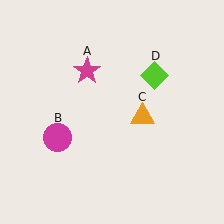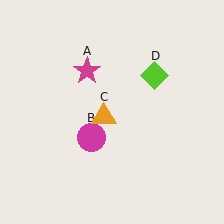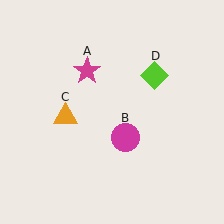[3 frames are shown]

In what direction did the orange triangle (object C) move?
The orange triangle (object C) moved left.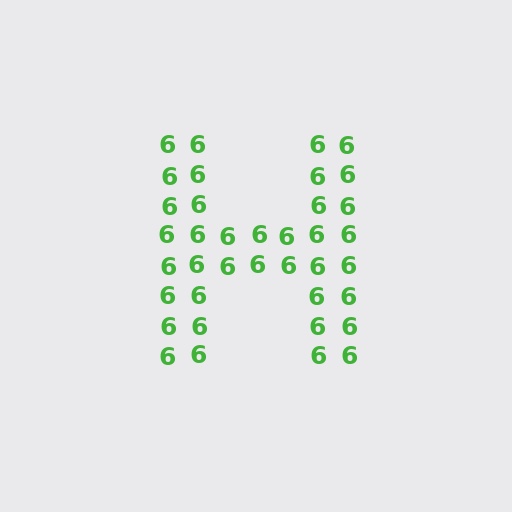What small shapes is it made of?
It is made of small digit 6's.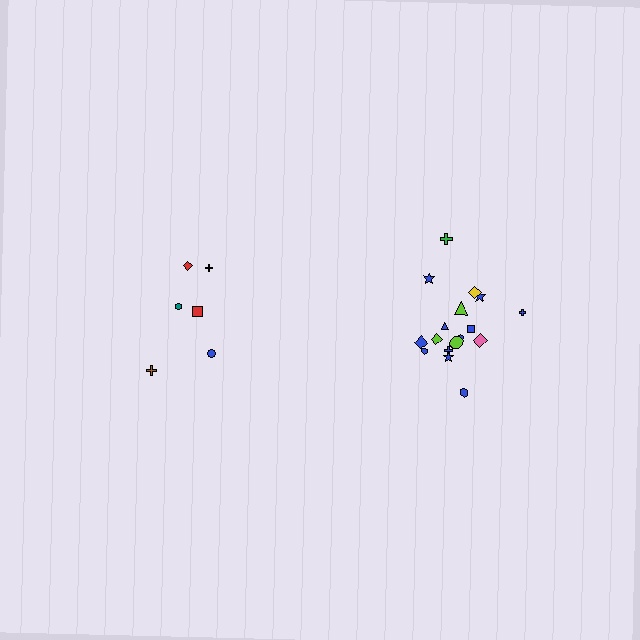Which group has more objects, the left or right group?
The right group.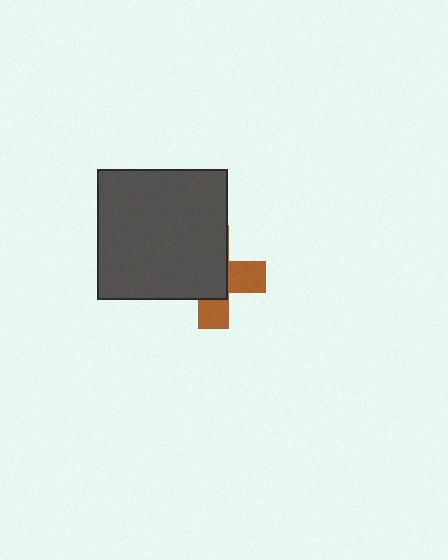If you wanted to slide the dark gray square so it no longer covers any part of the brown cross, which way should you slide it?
Slide it toward the upper-left — that is the most direct way to separate the two shapes.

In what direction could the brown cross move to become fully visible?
The brown cross could move toward the lower-right. That would shift it out from behind the dark gray square entirely.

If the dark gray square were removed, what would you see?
You would see the complete brown cross.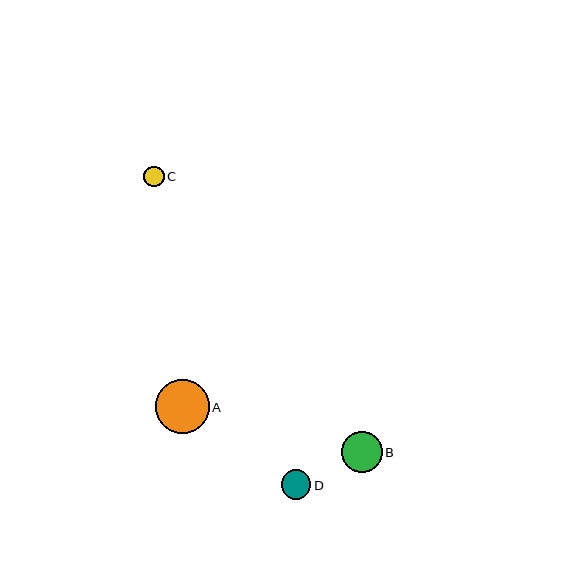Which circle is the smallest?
Circle C is the smallest with a size of approximately 20 pixels.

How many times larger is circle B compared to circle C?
Circle B is approximately 2.0 times the size of circle C.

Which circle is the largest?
Circle A is the largest with a size of approximately 53 pixels.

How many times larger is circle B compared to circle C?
Circle B is approximately 2.0 times the size of circle C.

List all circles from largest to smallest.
From largest to smallest: A, B, D, C.